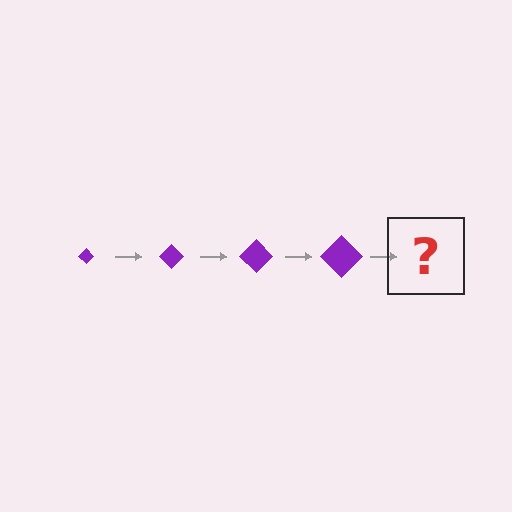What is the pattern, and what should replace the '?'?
The pattern is that the diamond gets progressively larger each step. The '?' should be a purple diamond, larger than the previous one.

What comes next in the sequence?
The next element should be a purple diamond, larger than the previous one.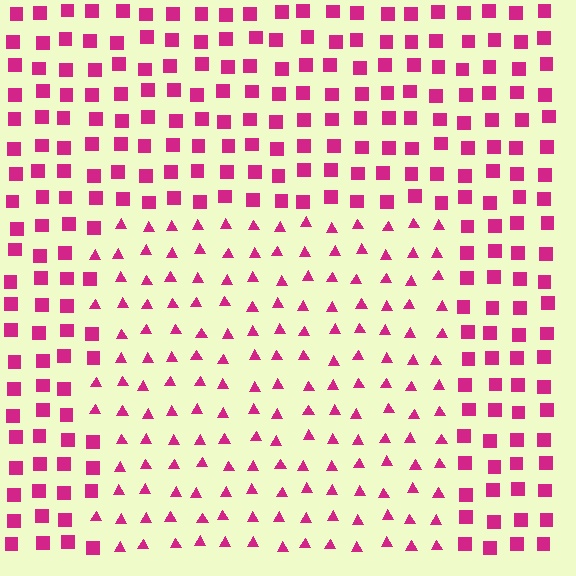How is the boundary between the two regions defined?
The boundary is defined by a change in element shape: triangles inside vs. squares outside. All elements share the same color and spacing.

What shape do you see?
I see a rectangle.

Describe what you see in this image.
The image is filled with small magenta elements arranged in a uniform grid. A rectangle-shaped region contains triangles, while the surrounding area contains squares. The boundary is defined purely by the change in element shape.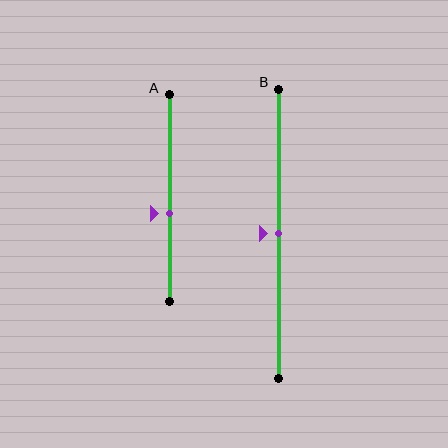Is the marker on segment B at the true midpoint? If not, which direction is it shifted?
Yes, the marker on segment B is at the true midpoint.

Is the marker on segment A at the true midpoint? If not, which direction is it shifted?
No, the marker on segment A is shifted downward by about 7% of the segment length.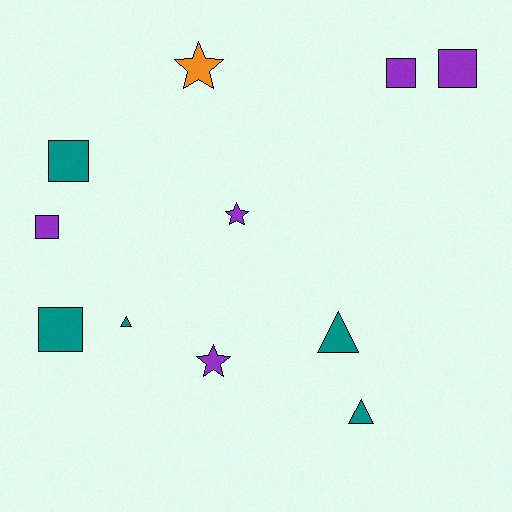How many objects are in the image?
There are 11 objects.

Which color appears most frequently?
Teal, with 5 objects.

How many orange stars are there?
There is 1 orange star.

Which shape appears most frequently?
Square, with 5 objects.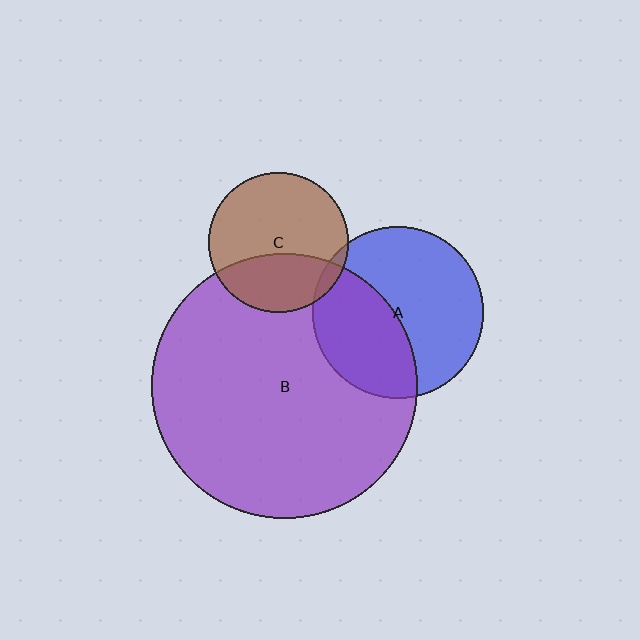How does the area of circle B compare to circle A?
Approximately 2.4 times.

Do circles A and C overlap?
Yes.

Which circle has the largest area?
Circle B (purple).